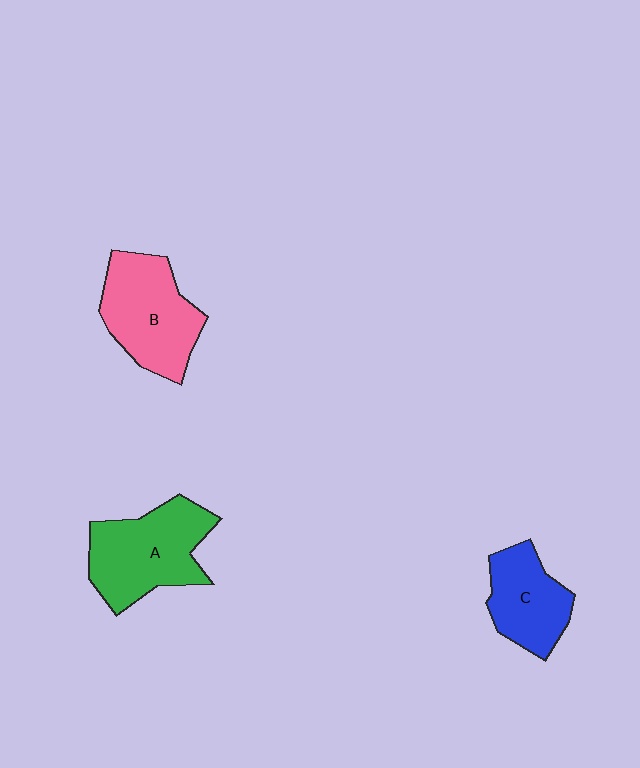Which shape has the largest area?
Shape A (green).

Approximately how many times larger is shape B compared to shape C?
Approximately 1.4 times.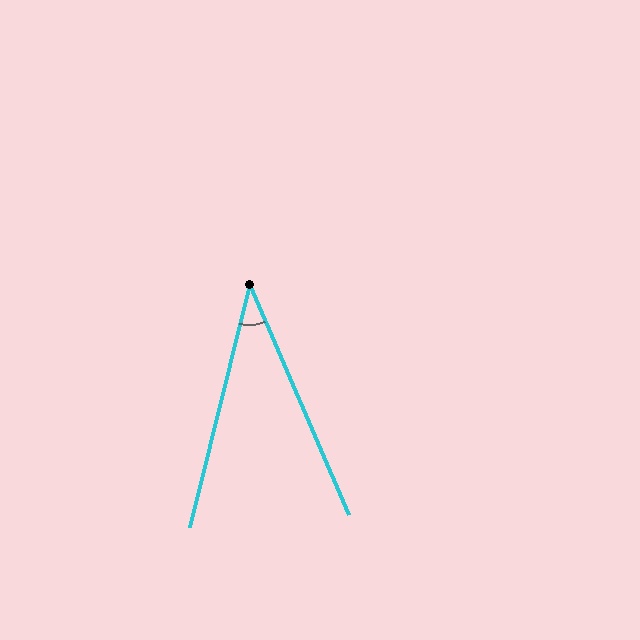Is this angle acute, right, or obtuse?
It is acute.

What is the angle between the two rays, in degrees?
Approximately 37 degrees.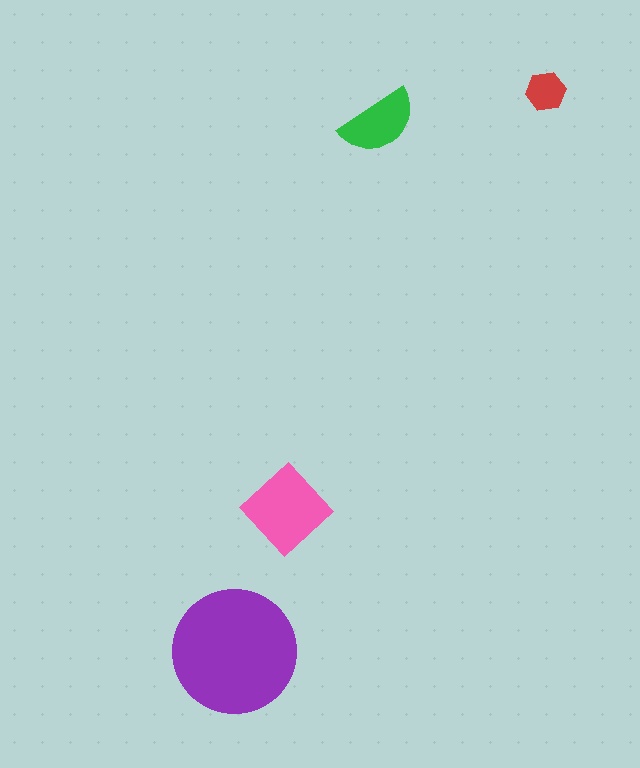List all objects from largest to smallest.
The purple circle, the pink diamond, the green semicircle, the red hexagon.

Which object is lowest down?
The purple circle is bottommost.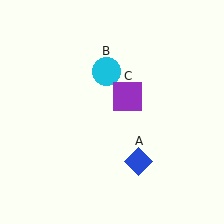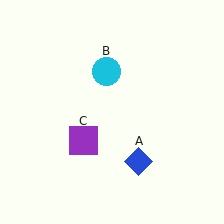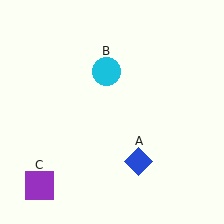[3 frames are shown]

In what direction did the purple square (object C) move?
The purple square (object C) moved down and to the left.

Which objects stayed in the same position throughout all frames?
Blue diamond (object A) and cyan circle (object B) remained stationary.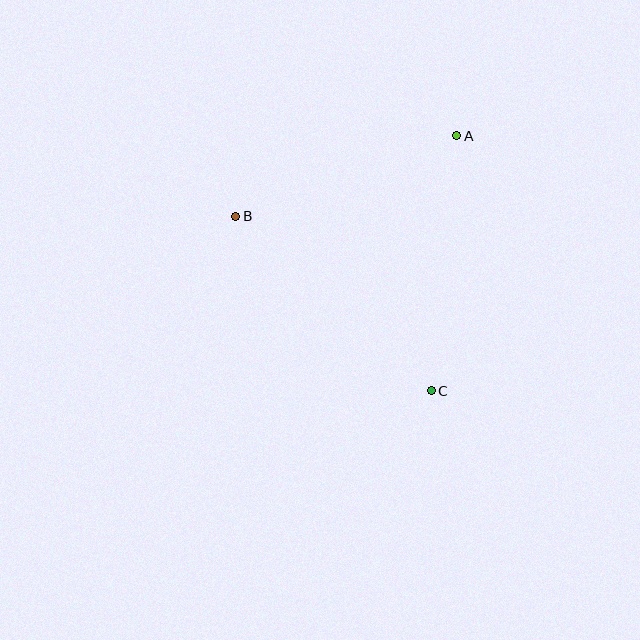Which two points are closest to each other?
Points A and B are closest to each other.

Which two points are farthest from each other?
Points B and C are farthest from each other.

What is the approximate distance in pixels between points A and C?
The distance between A and C is approximately 256 pixels.